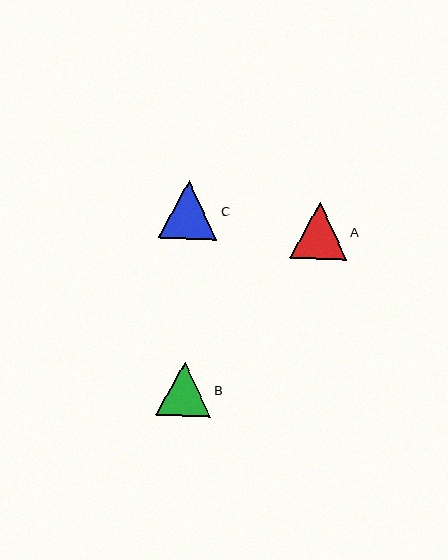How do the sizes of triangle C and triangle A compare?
Triangle C and triangle A are approximately the same size.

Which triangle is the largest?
Triangle C is the largest with a size of approximately 59 pixels.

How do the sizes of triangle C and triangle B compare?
Triangle C and triangle B are approximately the same size.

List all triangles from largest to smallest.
From largest to smallest: C, A, B.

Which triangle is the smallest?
Triangle B is the smallest with a size of approximately 55 pixels.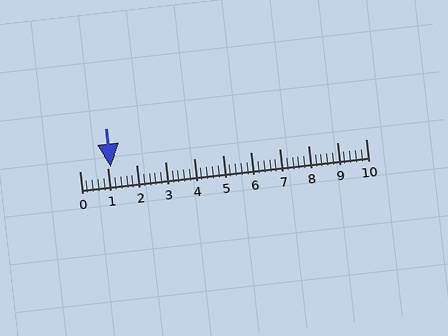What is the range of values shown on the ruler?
The ruler shows values from 0 to 10.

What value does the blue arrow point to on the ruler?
The blue arrow points to approximately 1.1.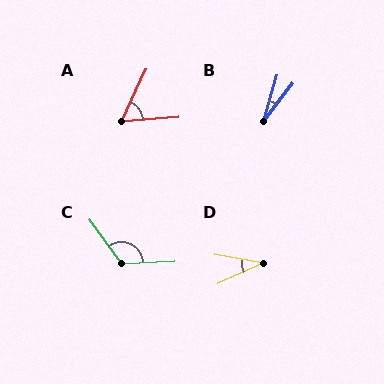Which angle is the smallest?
B, at approximately 21 degrees.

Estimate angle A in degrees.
Approximately 60 degrees.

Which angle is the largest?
C, at approximately 123 degrees.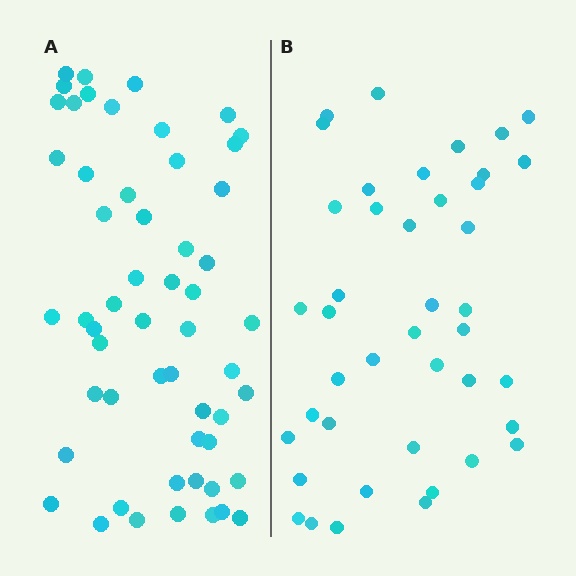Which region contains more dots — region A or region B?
Region A (the left region) has more dots.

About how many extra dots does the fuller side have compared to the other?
Region A has approximately 15 more dots than region B.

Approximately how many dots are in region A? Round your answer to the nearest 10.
About 60 dots. (The exact count is 55, which rounds to 60.)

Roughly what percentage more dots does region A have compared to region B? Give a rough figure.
About 30% more.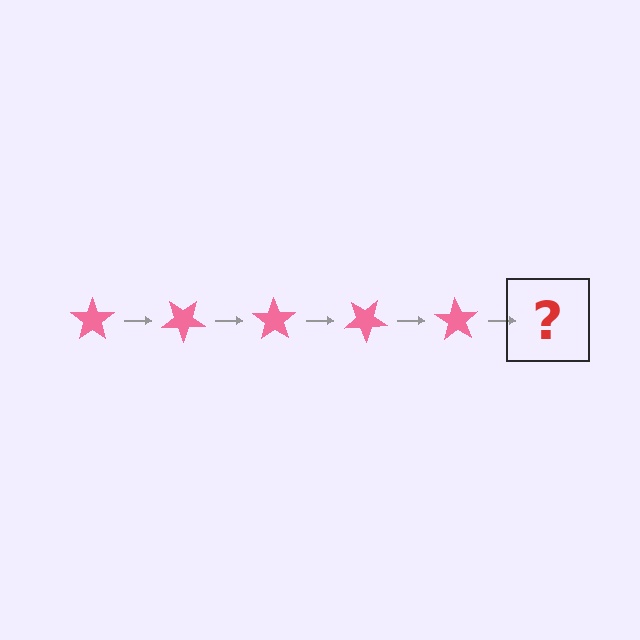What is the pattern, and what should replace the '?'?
The pattern is that the star rotates 35 degrees each step. The '?' should be a pink star rotated 175 degrees.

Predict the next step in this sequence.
The next step is a pink star rotated 175 degrees.